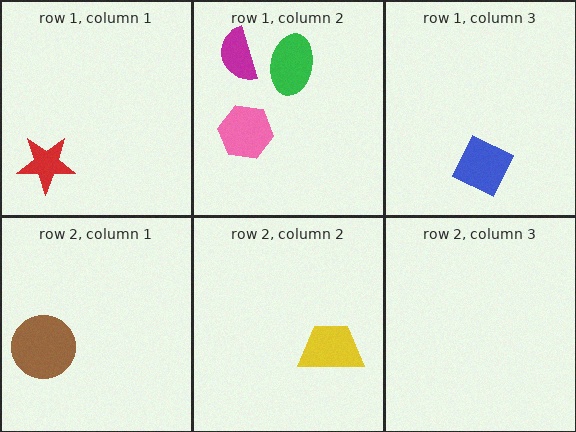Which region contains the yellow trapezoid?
The row 2, column 2 region.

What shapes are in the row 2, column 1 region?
The brown circle.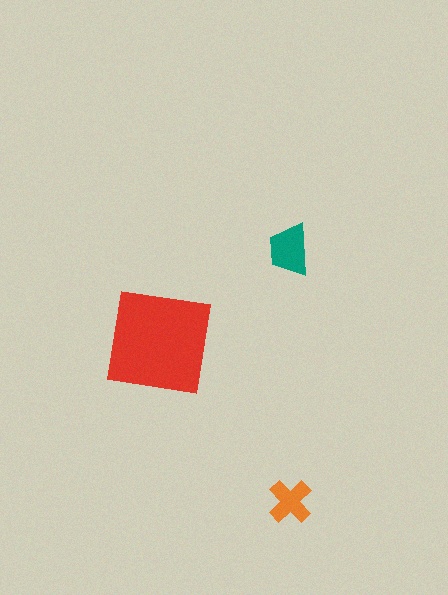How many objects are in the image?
There are 3 objects in the image.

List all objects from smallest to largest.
The orange cross, the teal trapezoid, the red square.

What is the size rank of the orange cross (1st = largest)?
3rd.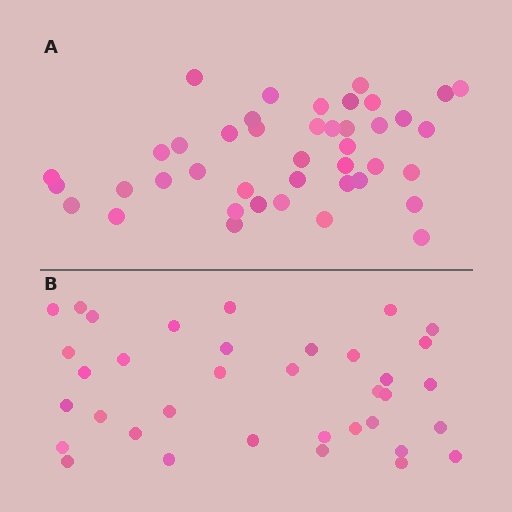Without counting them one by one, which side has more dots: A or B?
Region A (the top region) has more dots.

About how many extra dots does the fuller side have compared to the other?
Region A has about 6 more dots than region B.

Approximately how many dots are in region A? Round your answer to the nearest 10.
About 40 dots. (The exact count is 42, which rounds to 40.)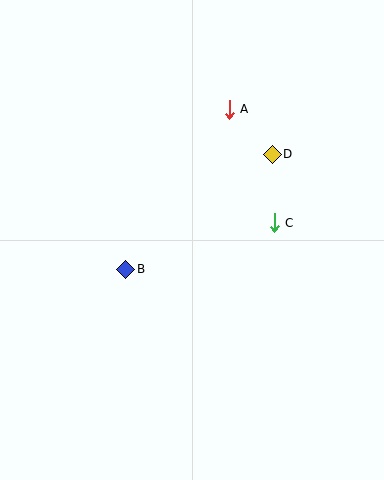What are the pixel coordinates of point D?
Point D is at (272, 154).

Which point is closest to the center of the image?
Point B at (126, 269) is closest to the center.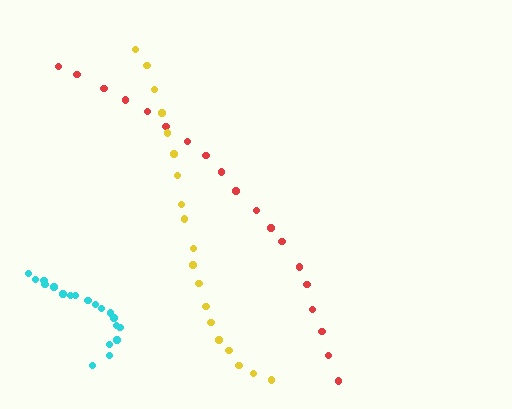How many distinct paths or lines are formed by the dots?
There are 3 distinct paths.